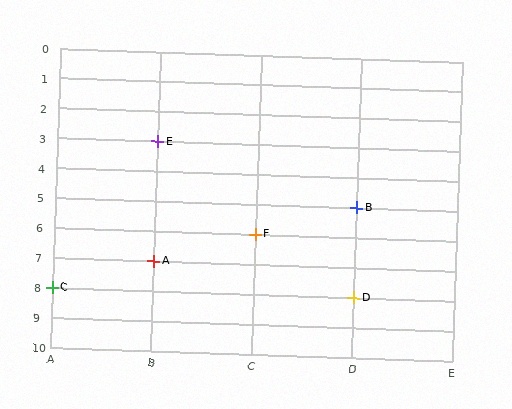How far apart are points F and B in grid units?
Points F and B are 1 column and 1 row apart (about 1.4 grid units diagonally).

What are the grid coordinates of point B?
Point B is at grid coordinates (D, 5).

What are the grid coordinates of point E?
Point E is at grid coordinates (B, 3).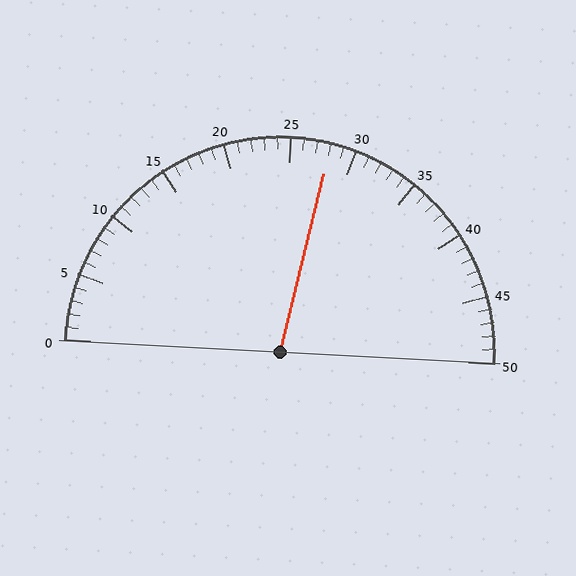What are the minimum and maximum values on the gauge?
The gauge ranges from 0 to 50.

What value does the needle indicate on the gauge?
The needle indicates approximately 28.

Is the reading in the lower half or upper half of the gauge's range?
The reading is in the upper half of the range (0 to 50).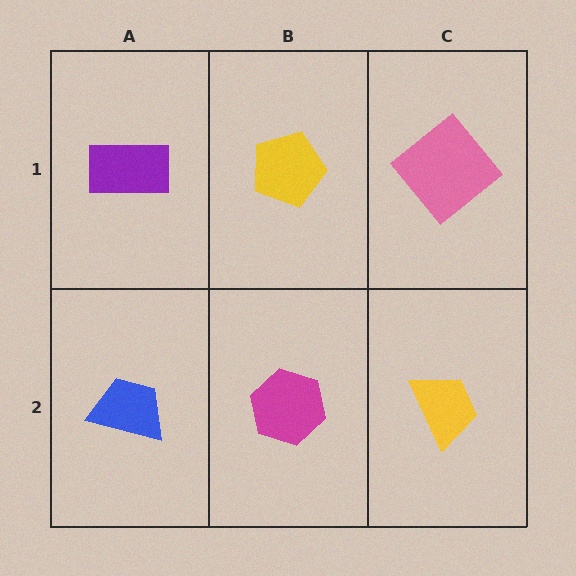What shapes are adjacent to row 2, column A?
A purple rectangle (row 1, column A), a magenta hexagon (row 2, column B).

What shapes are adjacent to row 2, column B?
A yellow pentagon (row 1, column B), a blue trapezoid (row 2, column A), a yellow trapezoid (row 2, column C).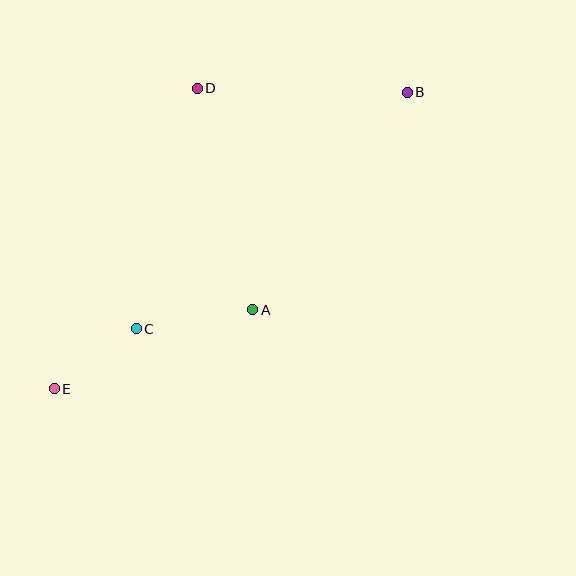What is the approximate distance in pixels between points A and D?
The distance between A and D is approximately 229 pixels.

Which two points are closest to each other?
Points C and E are closest to each other.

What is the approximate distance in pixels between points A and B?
The distance between A and B is approximately 267 pixels.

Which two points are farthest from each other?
Points B and E are farthest from each other.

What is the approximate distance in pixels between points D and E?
The distance between D and E is approximately 333 pixels.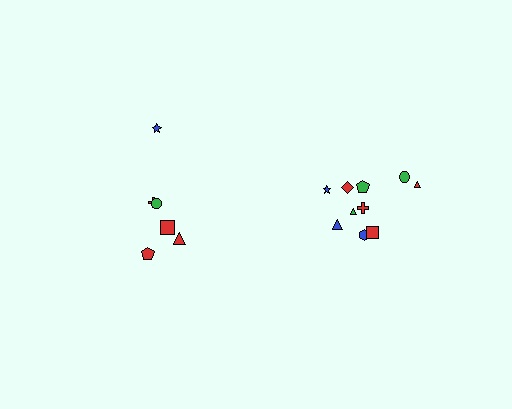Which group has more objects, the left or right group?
The right group.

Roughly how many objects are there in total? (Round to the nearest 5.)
Roughly 15 objects in total.